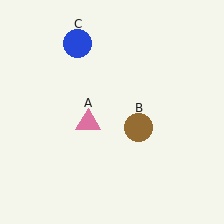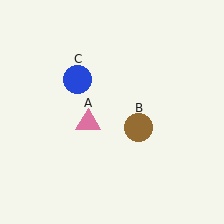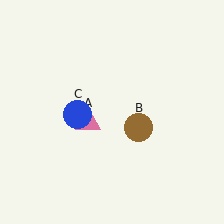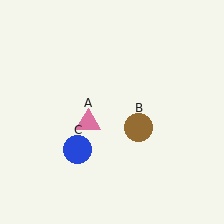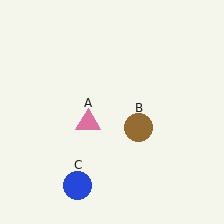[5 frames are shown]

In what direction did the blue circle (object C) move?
The blue circle (object C) moved down.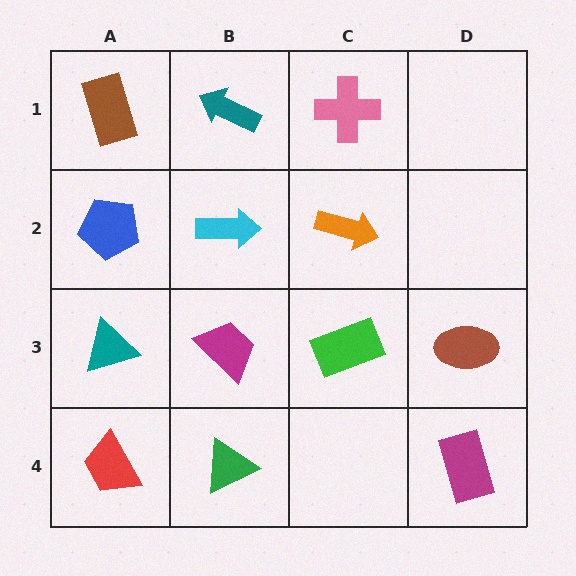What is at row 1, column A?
A brown rectangle.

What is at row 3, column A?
A teal triangle.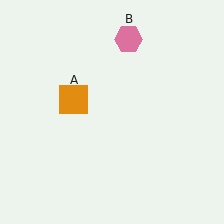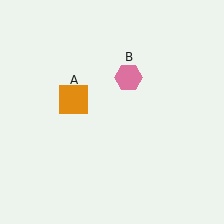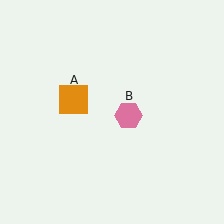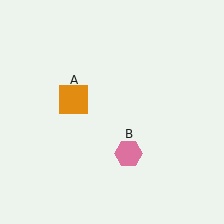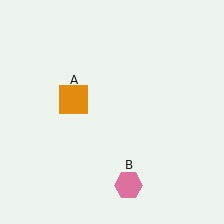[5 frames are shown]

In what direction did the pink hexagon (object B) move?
The pink hexagon (object B) moved down.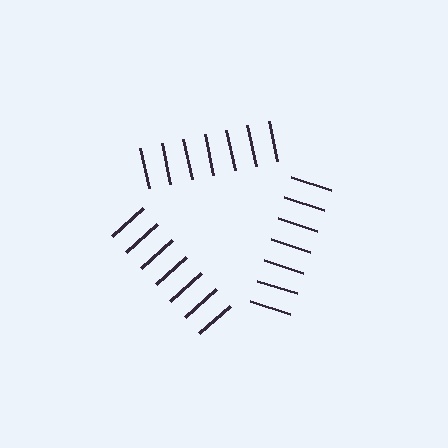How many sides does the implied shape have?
3 sides — the line-ends trace a triangle.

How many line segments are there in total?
21 — 7 along each of the 3 edges.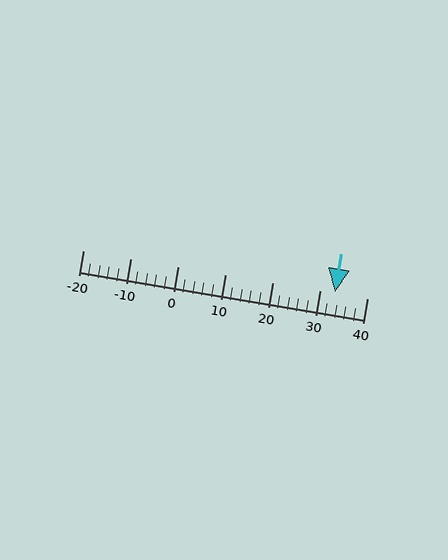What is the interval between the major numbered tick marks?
The major tick marks are spaced 10 units apart.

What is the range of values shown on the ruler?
The ruler shows values from -20 to 40.